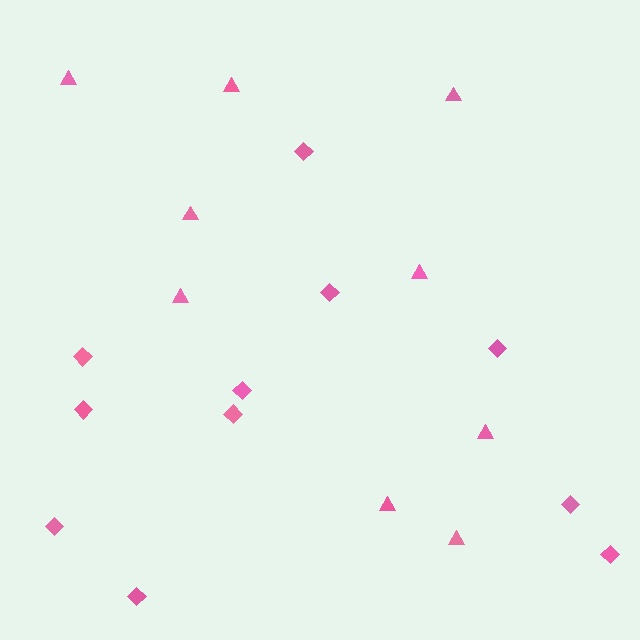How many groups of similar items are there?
There are 2 groups: one group of triangles (9) and one group of diamonds (11).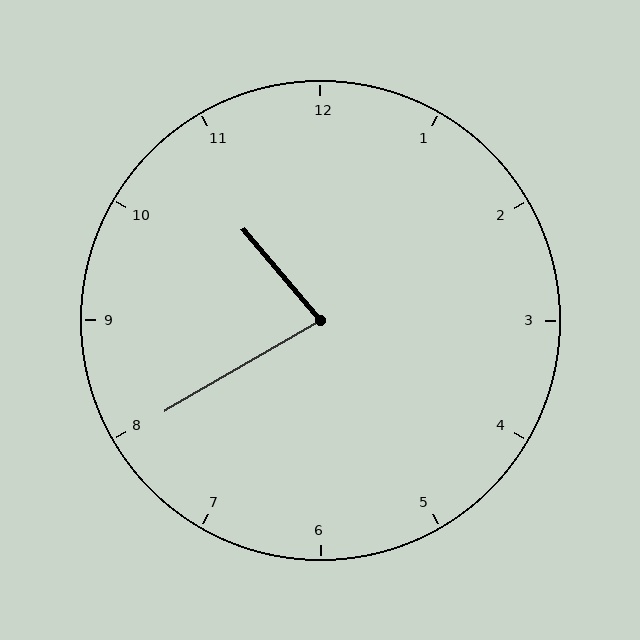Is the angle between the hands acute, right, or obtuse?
It is acute.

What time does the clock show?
10:40.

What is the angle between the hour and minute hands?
Approximately 80 degrees.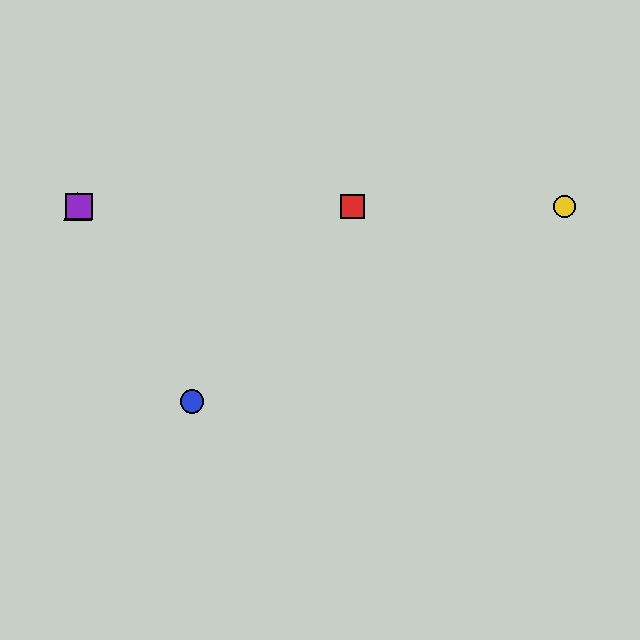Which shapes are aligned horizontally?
The red square, the green triangle, the yellow circle, the purple square are aligned horizontally.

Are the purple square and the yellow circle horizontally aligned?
Yes, both are at y≈206.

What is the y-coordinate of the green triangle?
The green triangle is at y≈206.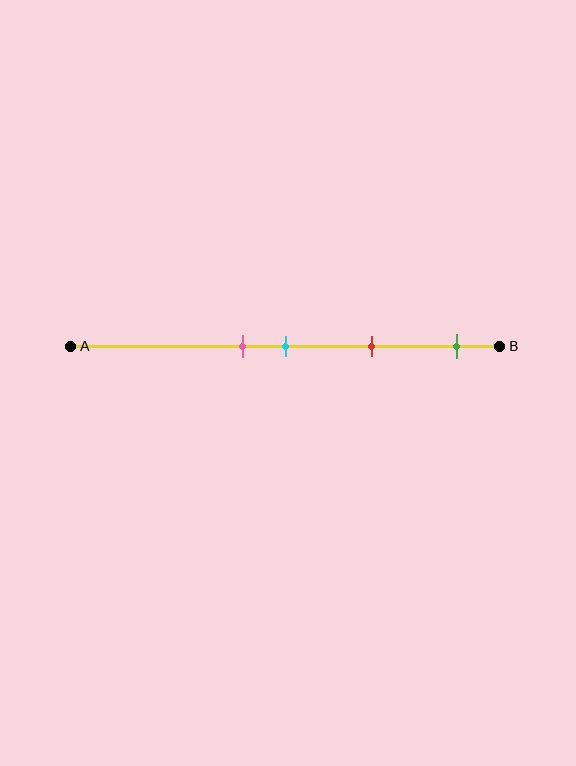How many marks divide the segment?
There are 4 marks dividing the segment.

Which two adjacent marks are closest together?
The pink and cyan marks are the closest adjacent pair.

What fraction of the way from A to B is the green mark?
The green mark is approximately 90% (0.9) of the way from A to B.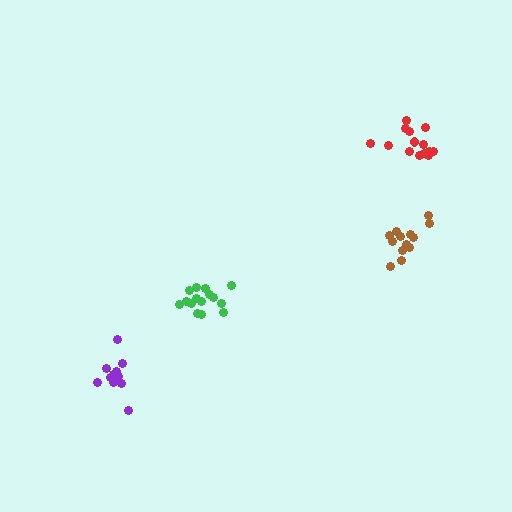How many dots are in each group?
Group 1: 15 dots, Group 2: 14 dots, Group 3: 11 dots, Group 4: 13 dots (53 total).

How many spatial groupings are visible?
There are 4 spatial groupings.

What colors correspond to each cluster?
The clusters are colored: green, red, purple, brown.